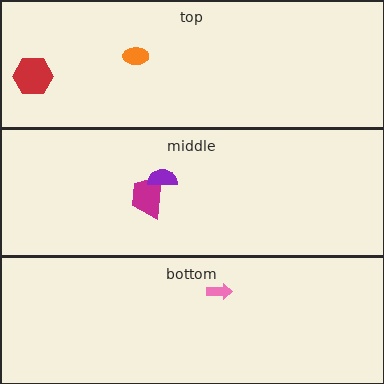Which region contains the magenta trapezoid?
The middle region.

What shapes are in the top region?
The orange ellipse, the red hexagon.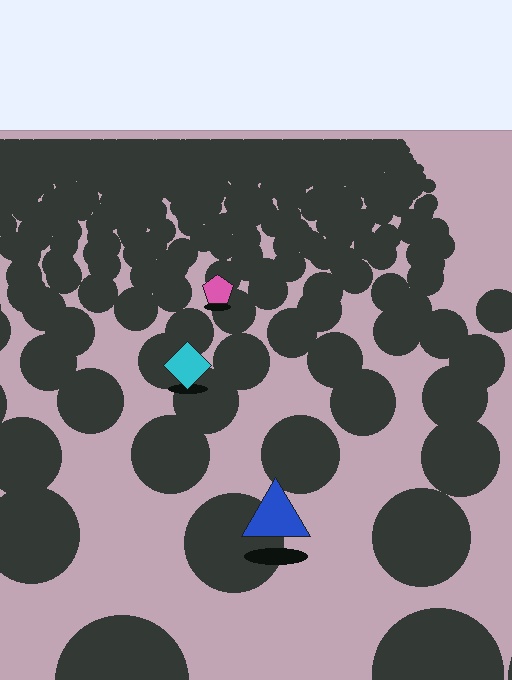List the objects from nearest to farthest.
From nearest to farthest: the blue triangle, the cyan diamond, the pink pentagon.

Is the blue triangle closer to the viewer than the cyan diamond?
Yes. The blue triangle is closer — you can tell from the texture gradient: the ground texture is coarser near it.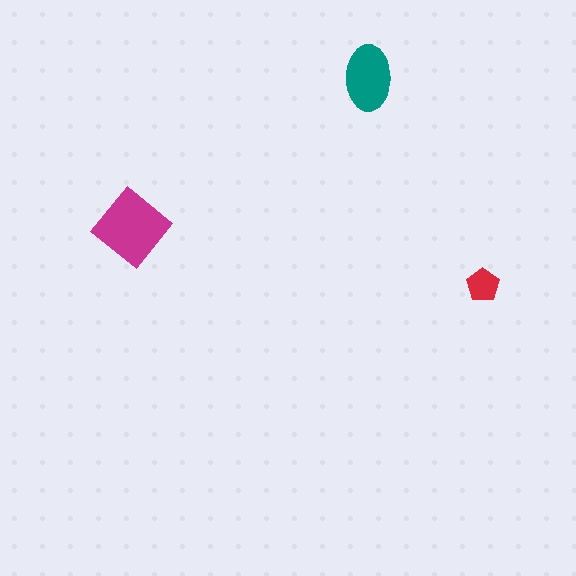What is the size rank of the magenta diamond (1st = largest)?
1st.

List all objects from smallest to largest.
The red pentagon, the teal ellipse, the magenta diamond.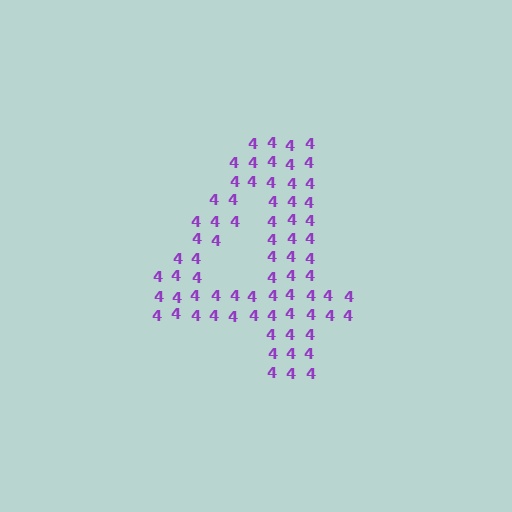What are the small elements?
The small elements are digit 4's.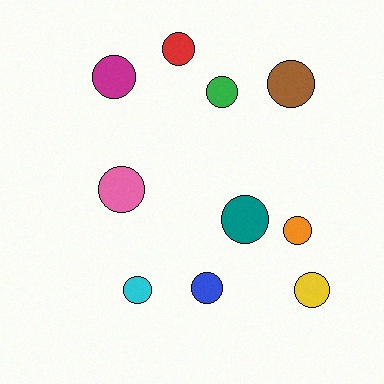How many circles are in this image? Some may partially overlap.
There are 10 circles.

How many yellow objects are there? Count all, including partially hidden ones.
There is 1 yellow object.